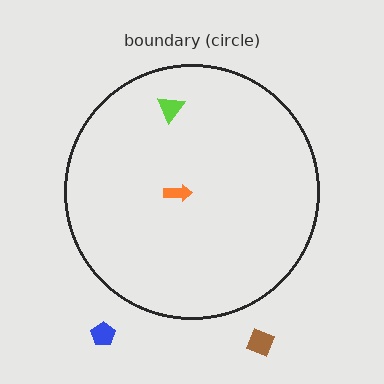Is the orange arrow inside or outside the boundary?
Inside.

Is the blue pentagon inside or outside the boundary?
Outside.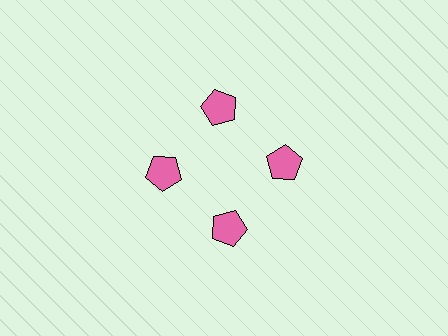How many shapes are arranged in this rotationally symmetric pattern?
There are 4 shapes, arranged in 4 groups of 1.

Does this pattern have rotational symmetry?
Yes, this pattern has 4-fold rotational symmetry. It looks the same after rotating 90 degrees around the center.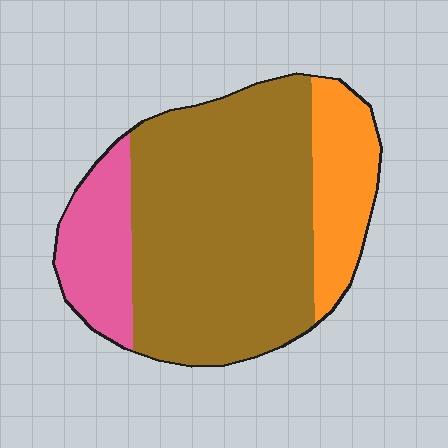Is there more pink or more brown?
Brown.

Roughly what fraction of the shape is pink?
Pink takes up about one sixth (1/6) of the shape.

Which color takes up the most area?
Brown, at roughly 65%.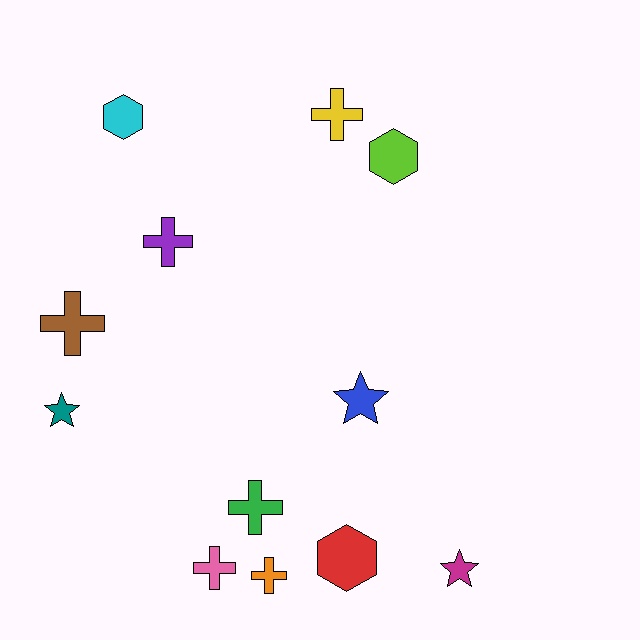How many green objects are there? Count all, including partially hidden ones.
There is 1 green object.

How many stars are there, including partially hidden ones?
There are 3 stars.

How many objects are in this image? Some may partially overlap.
There are 12 objects.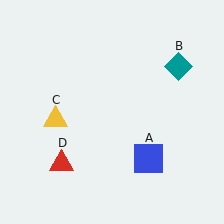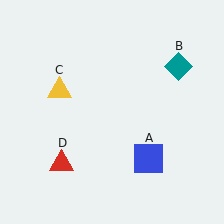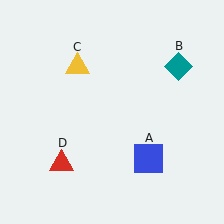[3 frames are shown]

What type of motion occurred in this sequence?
The yellow triangle (object C) rotated clockwise around the center of the scene.